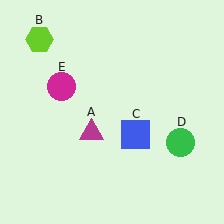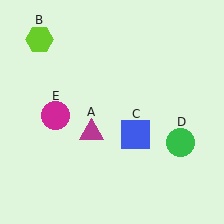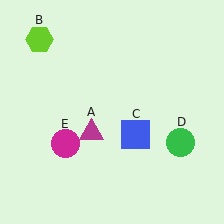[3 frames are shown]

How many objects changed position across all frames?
1 object changed position: magenta circle (object E).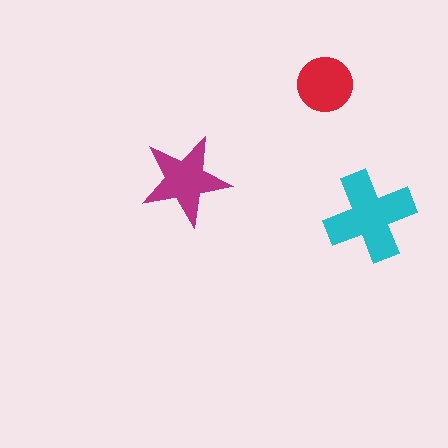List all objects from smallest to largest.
The red circle, the magenta star, the cyan cross.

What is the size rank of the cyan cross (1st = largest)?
1st.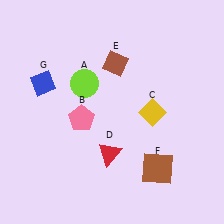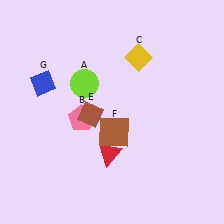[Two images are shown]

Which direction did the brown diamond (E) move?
The brown diamond (E) moved down.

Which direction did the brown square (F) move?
The brown square (F) moved left.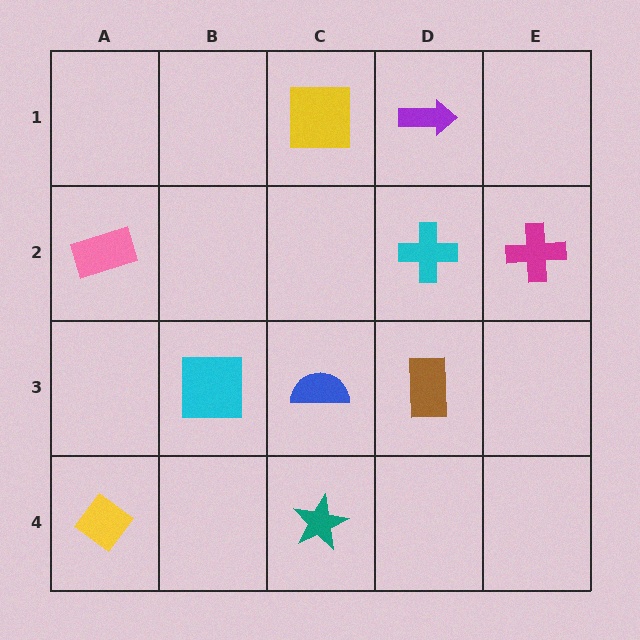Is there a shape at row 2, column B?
No, that cell is empty.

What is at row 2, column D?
A cyan cross.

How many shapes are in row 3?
3 shapes.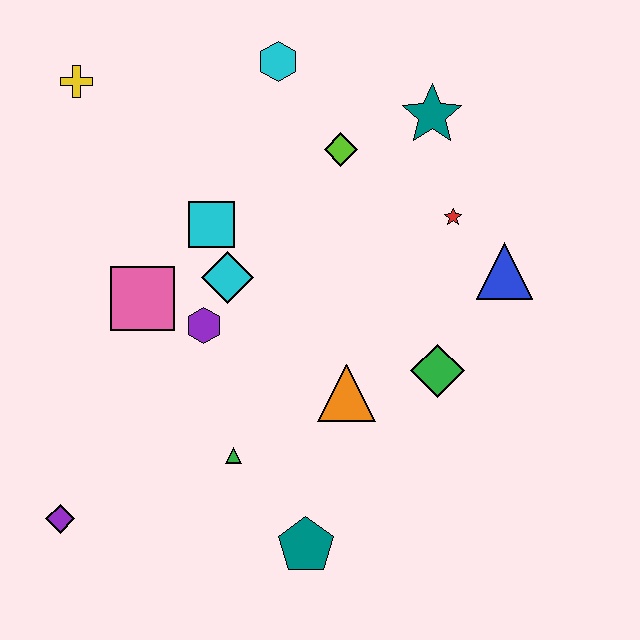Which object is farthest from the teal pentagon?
The yellow cross is farthest from the teal pentagon.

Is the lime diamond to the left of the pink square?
No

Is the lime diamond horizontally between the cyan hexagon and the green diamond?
Yes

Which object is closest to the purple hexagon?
The cyan diamond is closest to the purple hexagon.